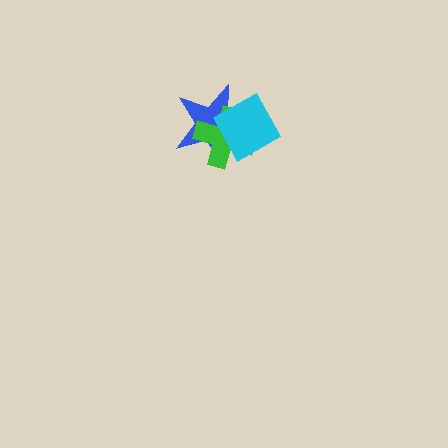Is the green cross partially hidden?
Yes, it is partially covered by another shape.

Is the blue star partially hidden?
Yes, it is partially covered by another shape.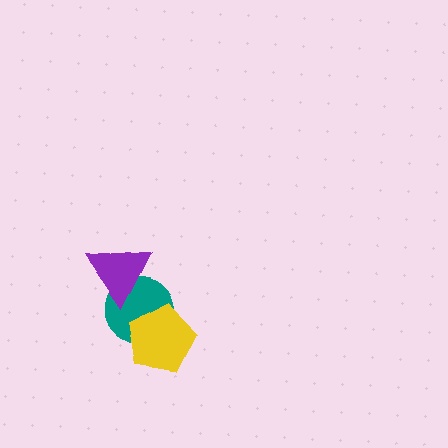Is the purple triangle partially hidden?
No, no other shape covers it.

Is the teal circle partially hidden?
Yes, it is partially covered by another shape.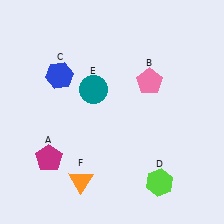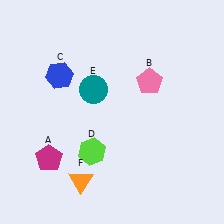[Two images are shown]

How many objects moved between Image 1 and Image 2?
1 object moved between the two images.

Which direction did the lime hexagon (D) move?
The lime hexagon (D) moved left.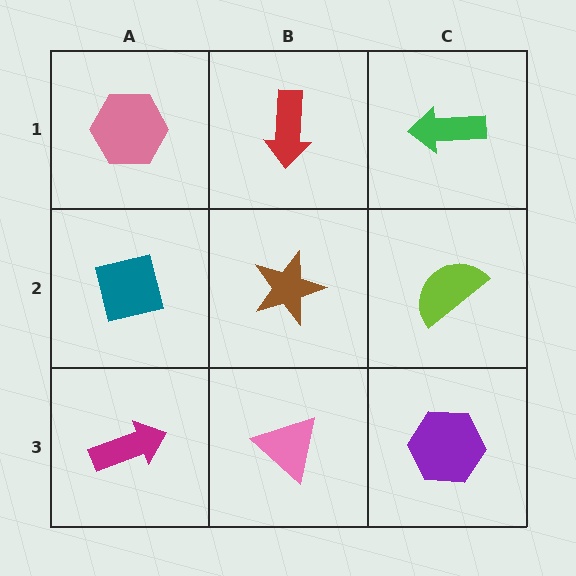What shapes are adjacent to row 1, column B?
A brown star (row 2, column B), a pink hexagon (row 1, column A), a green arrow (row 1, column C).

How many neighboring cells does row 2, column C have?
3.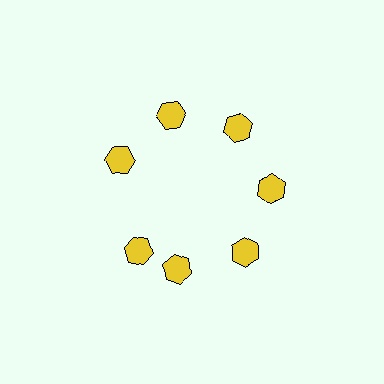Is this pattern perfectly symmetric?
No. The 7 yellow hexagons are arranged in a ring, but one element near the 8 o'clock position is rotated out of alignment along the ring, breaking the 7-fold rotational symmetry.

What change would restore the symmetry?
The symmetry would be restored by rotating it back into even spacing with its neighbors so that all 7 hexagons sit at equal angles and equal distance from the center.